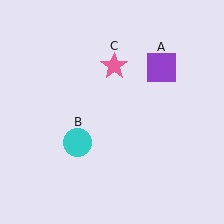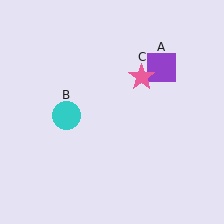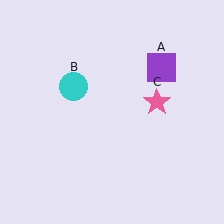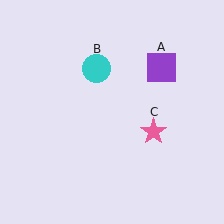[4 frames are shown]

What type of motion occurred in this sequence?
The cyan circle (object B), pink star (object C) rotated clockwise around the center of the scene.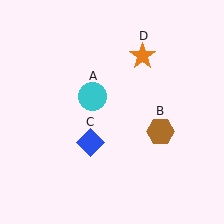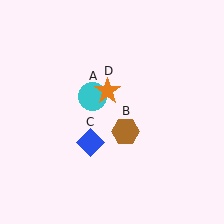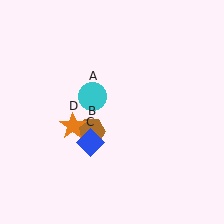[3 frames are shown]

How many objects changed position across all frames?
2 objects changed position: brown hexagon (object B), orange star (object D).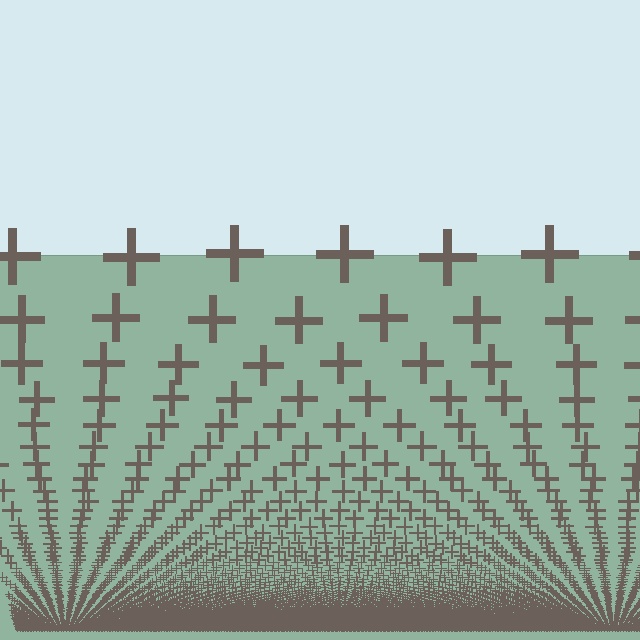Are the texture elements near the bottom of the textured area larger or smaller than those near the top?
Smaller. The gradient is inverted — elements near the bottom are smaller and denser.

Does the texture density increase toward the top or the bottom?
Density increases toward the bottom.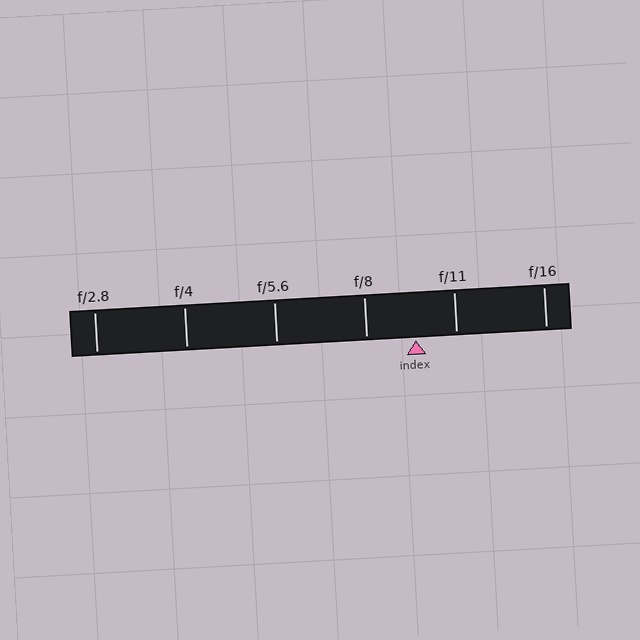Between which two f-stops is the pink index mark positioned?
The index mark is between f/8 and f/11.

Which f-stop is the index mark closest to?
The index mark is closest to f/11.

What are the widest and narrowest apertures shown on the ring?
The widest aperture shown is f/2.8 and the narrowest is f/16.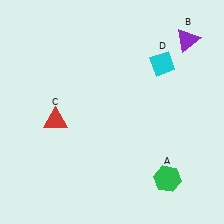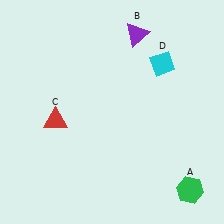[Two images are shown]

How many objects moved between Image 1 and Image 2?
2 objects moved between the two images.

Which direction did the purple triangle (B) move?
The purple triangle (B) moved left.